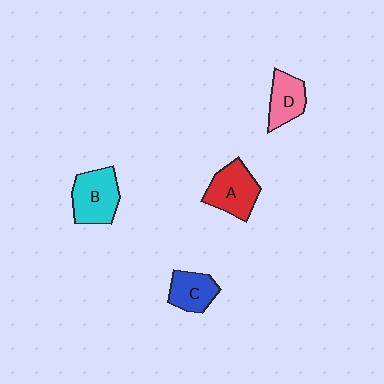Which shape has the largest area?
Shape B (cyan).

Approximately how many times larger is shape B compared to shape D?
Approximately 1.4 times.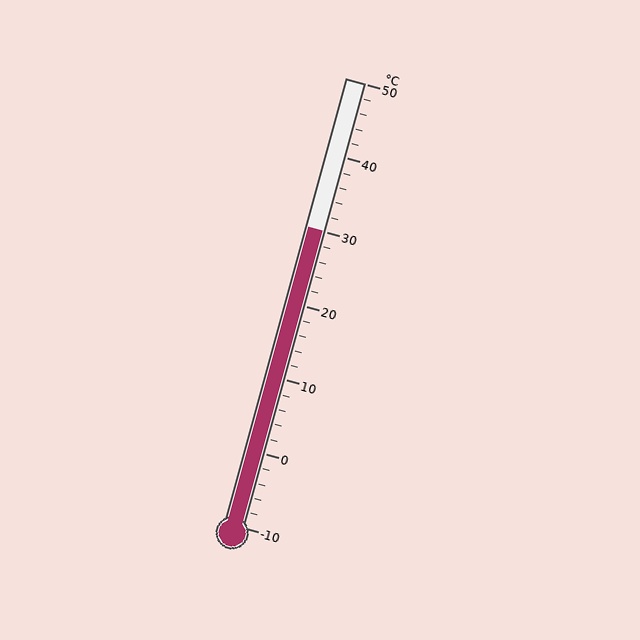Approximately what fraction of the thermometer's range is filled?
The thermometer is filled to approximately 65% of its range.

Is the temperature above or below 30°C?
The temperature is at 30°C.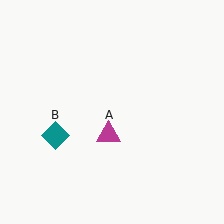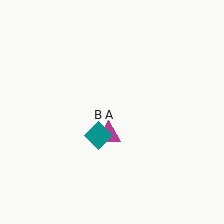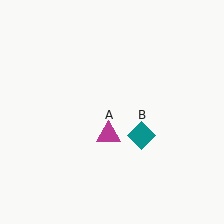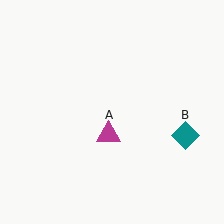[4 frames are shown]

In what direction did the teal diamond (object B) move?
The teal diamond (object B) moved right.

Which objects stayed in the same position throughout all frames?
Magenta triangle (object A) remained stationary.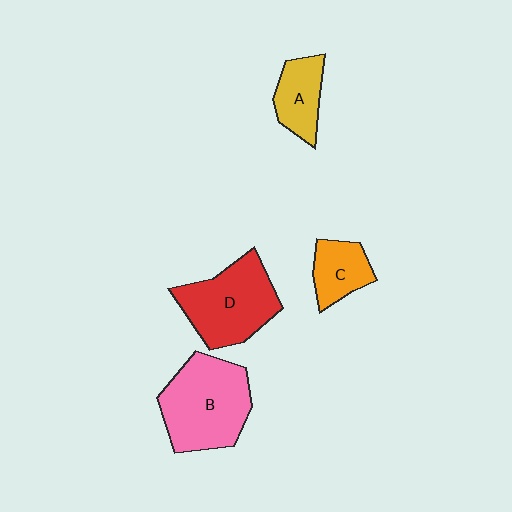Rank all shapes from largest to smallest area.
From largest to smallest: B (pink), D (red), A (yellow), C (orange).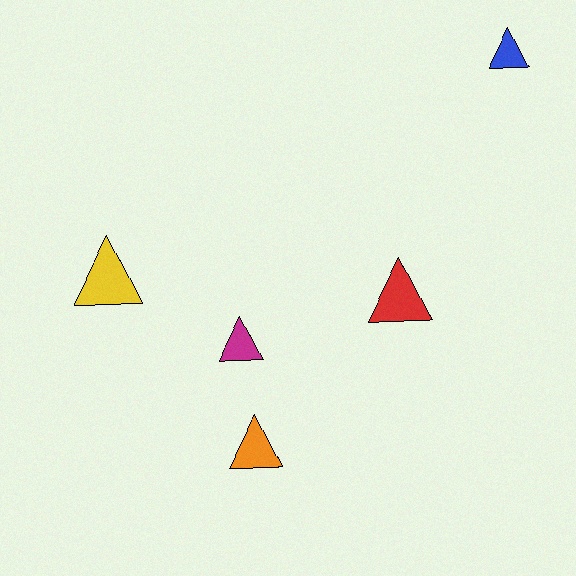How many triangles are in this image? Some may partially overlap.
There are 5 triangles.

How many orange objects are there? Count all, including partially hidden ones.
There is 1 orange object.